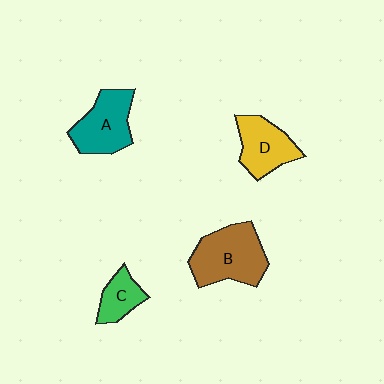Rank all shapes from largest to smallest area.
From largest to smallest: B (brown), A (teal), D (yellow), C (green).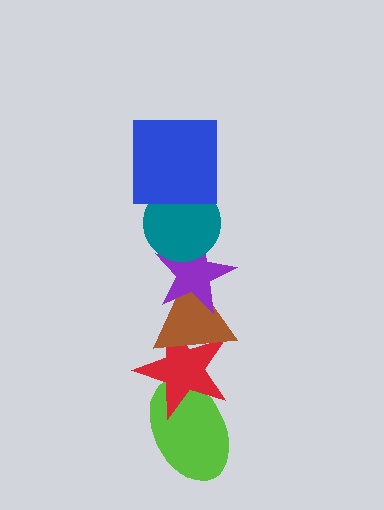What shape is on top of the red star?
The brown triangle is on top of the red star.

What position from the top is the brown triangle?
The brown triangle is 4th from the top.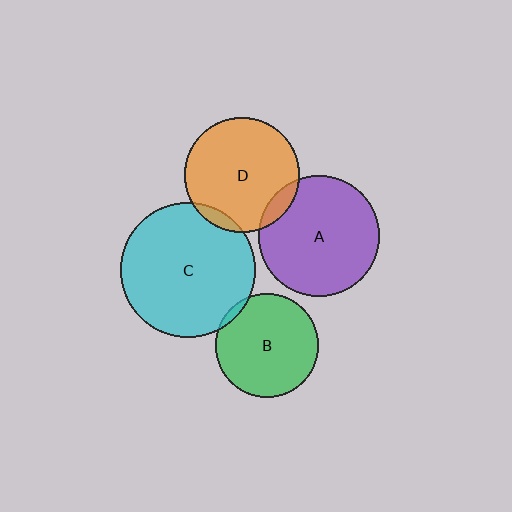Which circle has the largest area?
Circle C (cyan).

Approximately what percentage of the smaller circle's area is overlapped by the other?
Approximately 5%.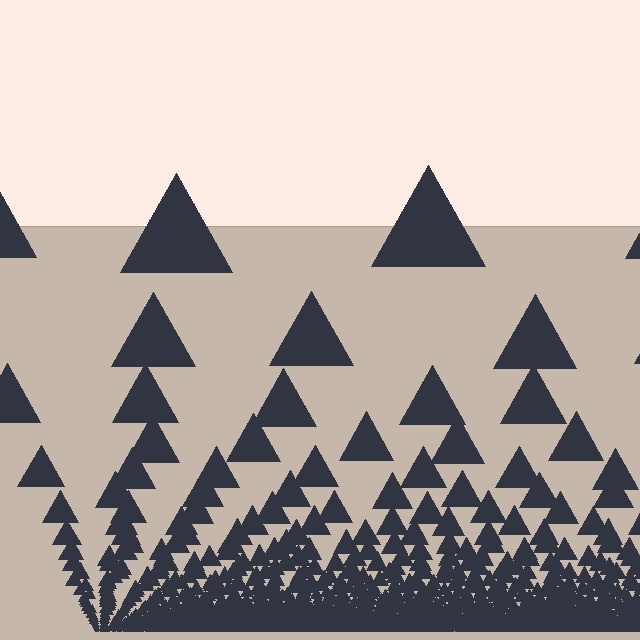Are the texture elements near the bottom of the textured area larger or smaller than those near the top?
Smaller. The gradient is inverted — elements near the bottom are smaller and denser.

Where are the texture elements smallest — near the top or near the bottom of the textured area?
Near the bottom.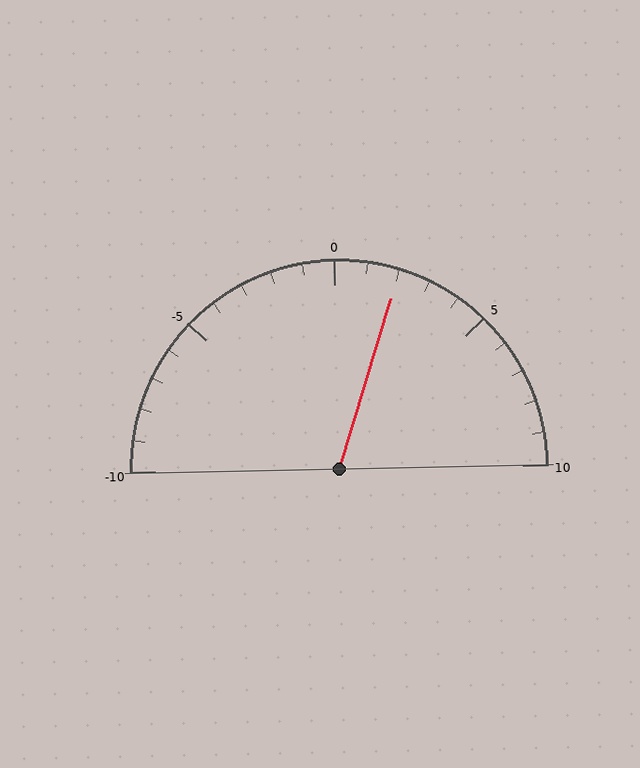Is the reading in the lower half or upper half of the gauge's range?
The reading is in the upper half of the range (-10 to 10).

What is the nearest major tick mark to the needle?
The nearest major tick mark is 0.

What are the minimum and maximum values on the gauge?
The gauge ranges from -10 to 10.